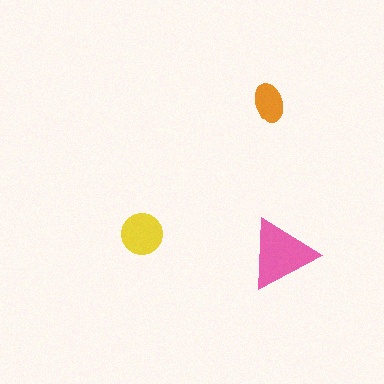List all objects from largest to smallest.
The pink triangle, the yellow circle, the orange ellipse.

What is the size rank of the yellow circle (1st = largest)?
2nd.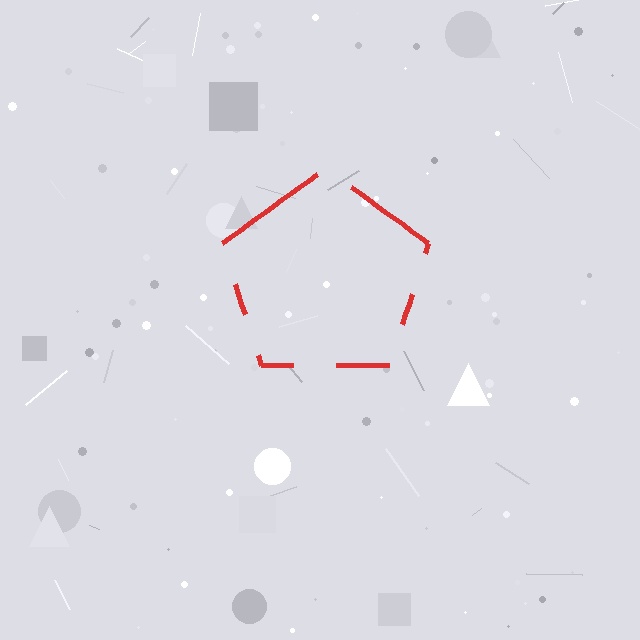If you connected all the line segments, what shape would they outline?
They would outline a pentagon.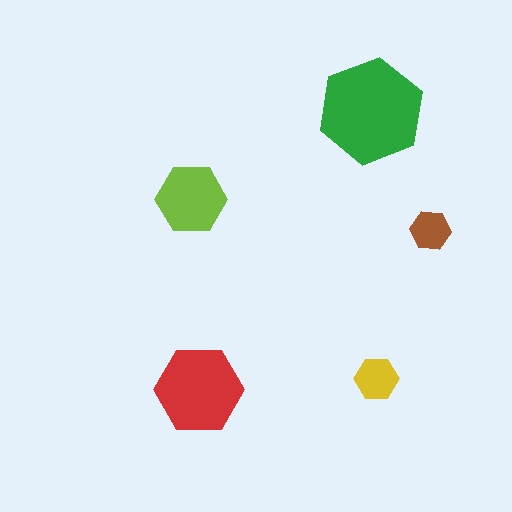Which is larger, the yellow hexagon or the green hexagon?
The green one.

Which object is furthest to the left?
The lime hexagon is leftmost.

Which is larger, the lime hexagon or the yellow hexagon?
The lime one.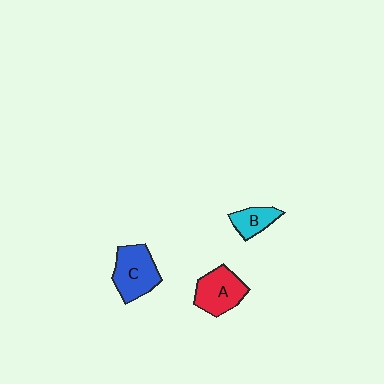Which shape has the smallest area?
Shape B (cyan).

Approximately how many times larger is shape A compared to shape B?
Approximately 1.7 times.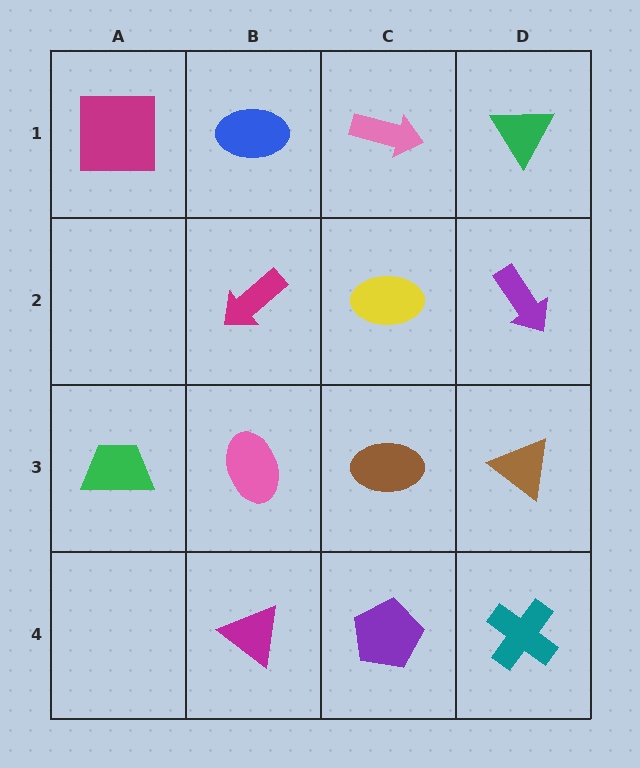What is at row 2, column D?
A purple arrow.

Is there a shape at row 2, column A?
No, that cell is empty.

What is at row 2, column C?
A yellow ellipse.